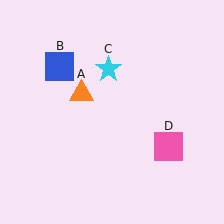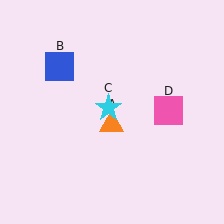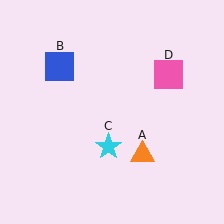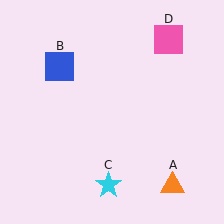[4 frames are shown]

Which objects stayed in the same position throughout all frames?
Blue square (object B) remained stationary.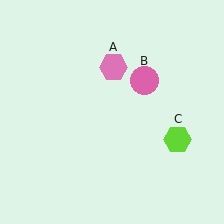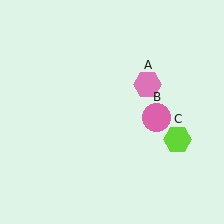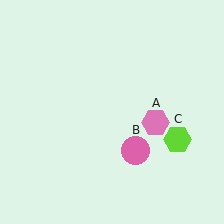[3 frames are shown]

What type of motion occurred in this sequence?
The pink hexagon (object A), pink circle (object B) rotated clockwise around the center of the scene.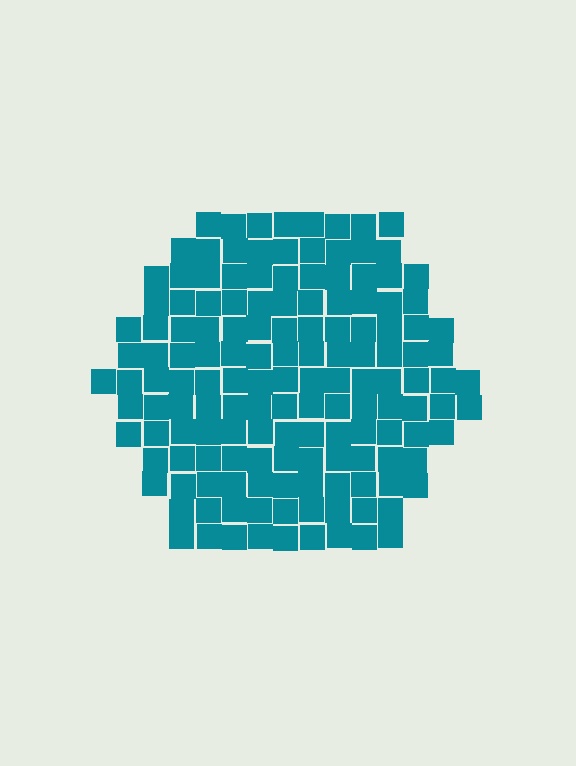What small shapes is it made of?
It is made of small squares.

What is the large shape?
The large shape is a hexagon.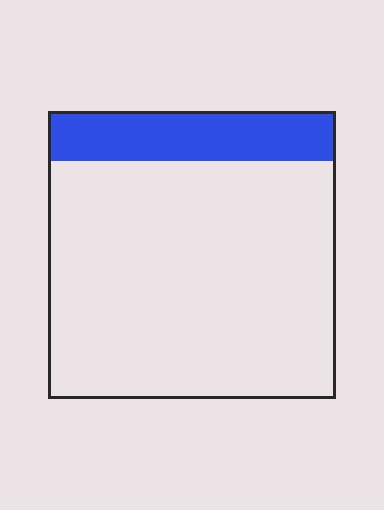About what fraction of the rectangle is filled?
About one sixth (1/6).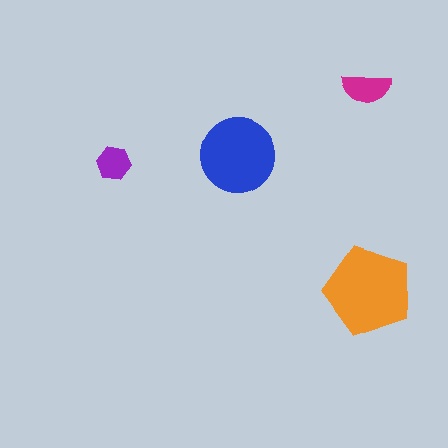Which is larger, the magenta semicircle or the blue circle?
The blue circle.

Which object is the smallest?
The purple hexagon.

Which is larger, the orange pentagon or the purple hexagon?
The orange pentagon.